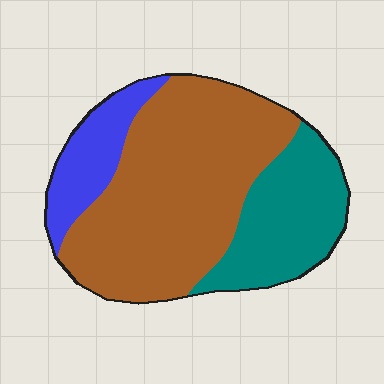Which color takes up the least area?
Blue, at roughly 15%.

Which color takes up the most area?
Brown, at roughly 60%.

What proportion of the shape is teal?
Teal covers around 25% of the shape.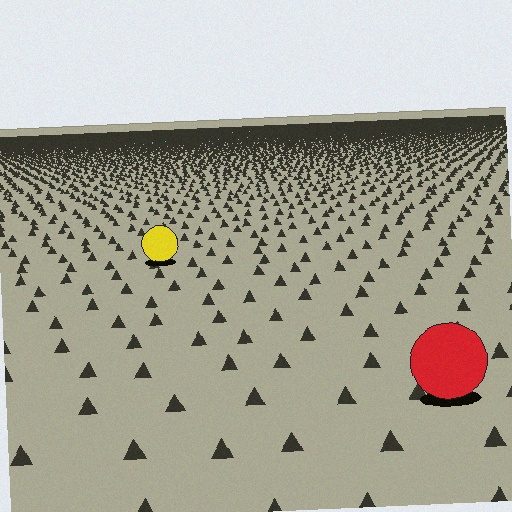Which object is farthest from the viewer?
The yellow circle is farthest from the viewer. It appears smaller and the ground texture around it is denser.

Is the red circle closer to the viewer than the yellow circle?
Yes. The red circle is closer — you can tell from the texture gradient: the ground texture is coarser near it.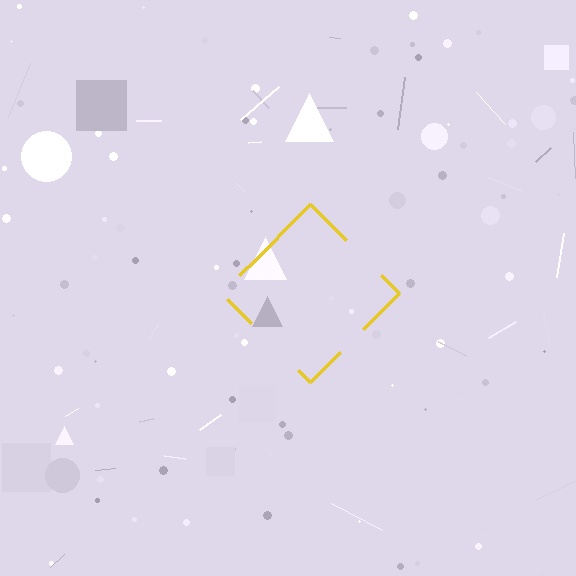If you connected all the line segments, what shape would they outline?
They would outline a diamond.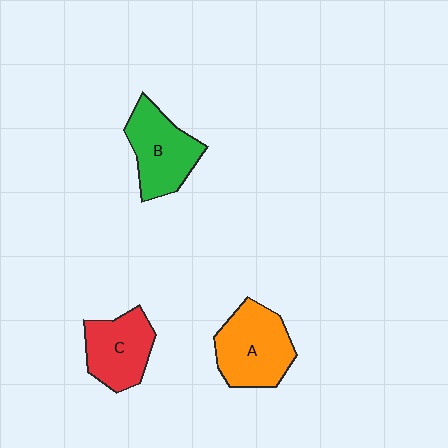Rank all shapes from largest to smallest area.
From largest to smallest: A (orange), B (green), C (red).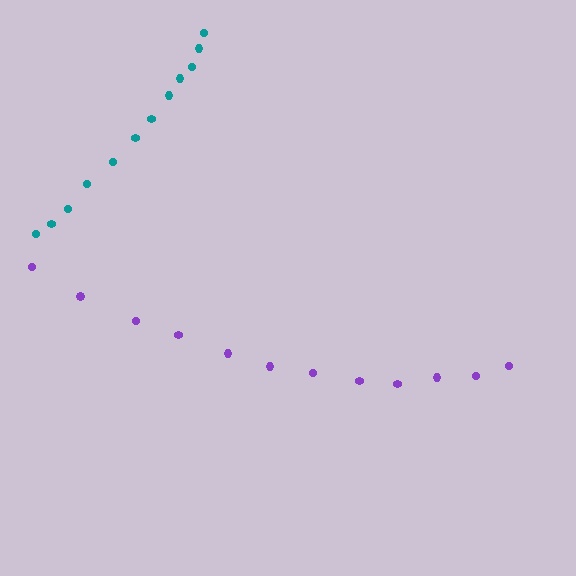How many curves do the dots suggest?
There are 2 distinct paths.